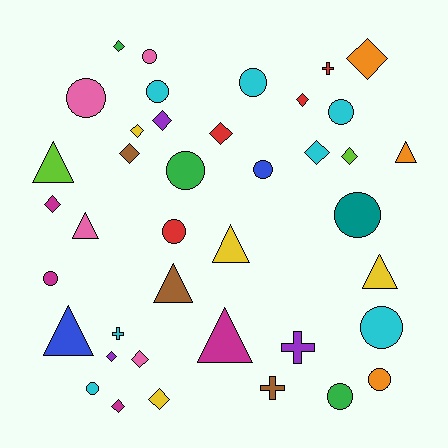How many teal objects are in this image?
There is 1 teal object.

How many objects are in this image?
There are 40 objects.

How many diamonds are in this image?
There are 14 diamonds.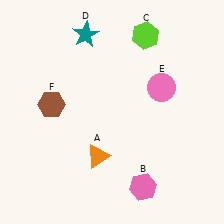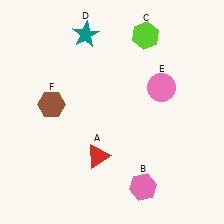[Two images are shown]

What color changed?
The triangle (A) changed from orange in Image 1 to red in Image 2.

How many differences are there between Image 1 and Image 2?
There is 1 difference between the two images.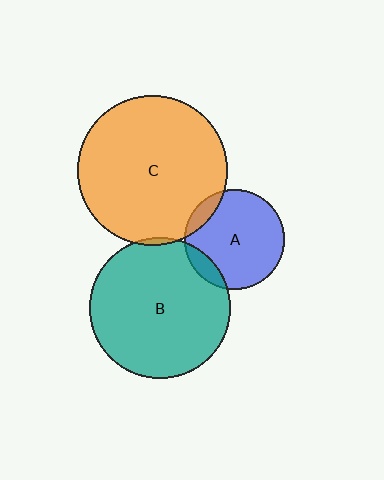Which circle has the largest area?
Circle C (orange).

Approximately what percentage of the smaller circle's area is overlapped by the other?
Approximately 5%.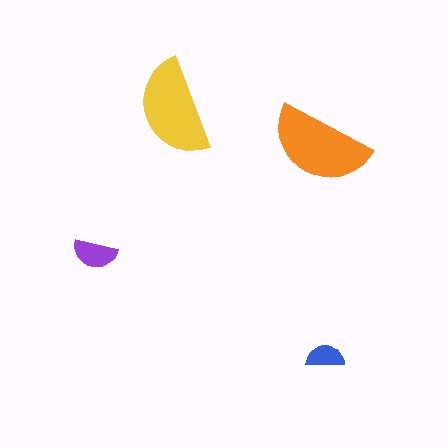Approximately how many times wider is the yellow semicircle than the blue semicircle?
About 2.5 times wider.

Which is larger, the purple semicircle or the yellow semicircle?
The yellow one.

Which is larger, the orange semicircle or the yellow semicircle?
The orange one.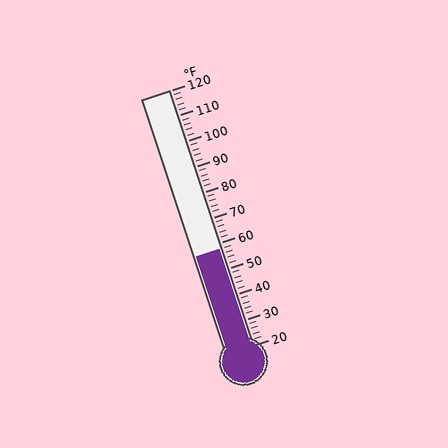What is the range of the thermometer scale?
The thermometer scale ranges from 20°F to 120°F.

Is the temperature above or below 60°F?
The temperature is below 60°F.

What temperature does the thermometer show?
The thermometer shows approximately 58°F.